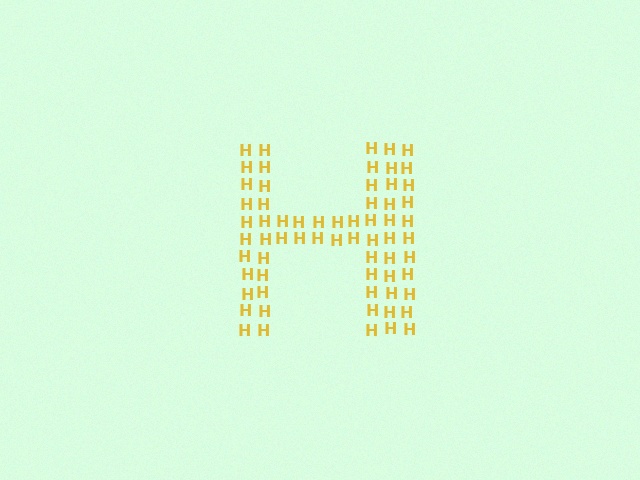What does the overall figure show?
The overall figure shows the letter H.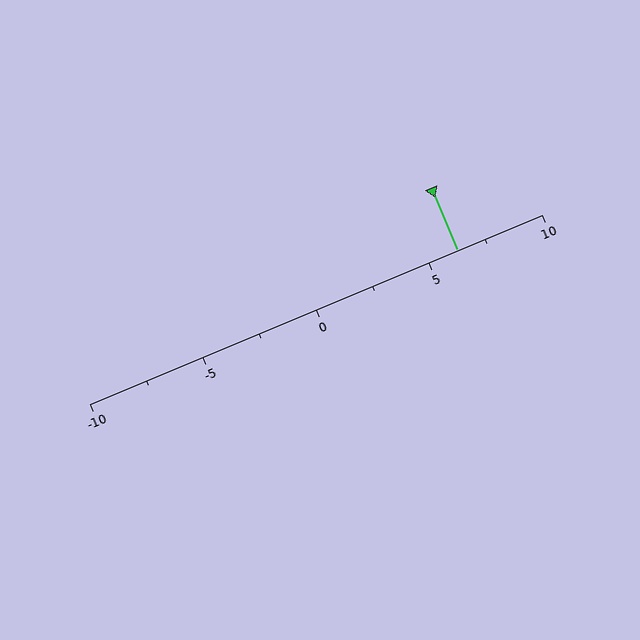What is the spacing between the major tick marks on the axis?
The major ticks are spaced 5 apart.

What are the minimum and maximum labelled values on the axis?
The axis runs from -10 to 10.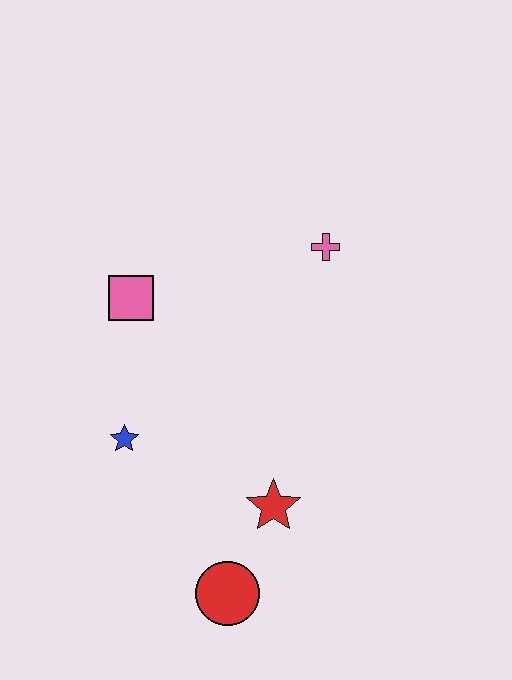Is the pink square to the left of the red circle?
Yes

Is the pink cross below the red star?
No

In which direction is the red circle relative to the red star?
The red circle is below the red star.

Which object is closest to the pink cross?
The pink square is closest to the pink cross.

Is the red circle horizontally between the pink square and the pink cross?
Yes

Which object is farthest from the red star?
The pink cross is farthest from the red star.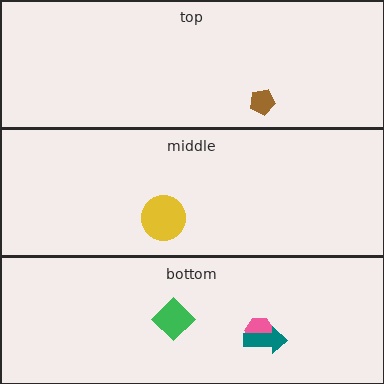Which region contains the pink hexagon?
The bottom region.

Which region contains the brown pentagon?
The top region.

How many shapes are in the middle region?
1.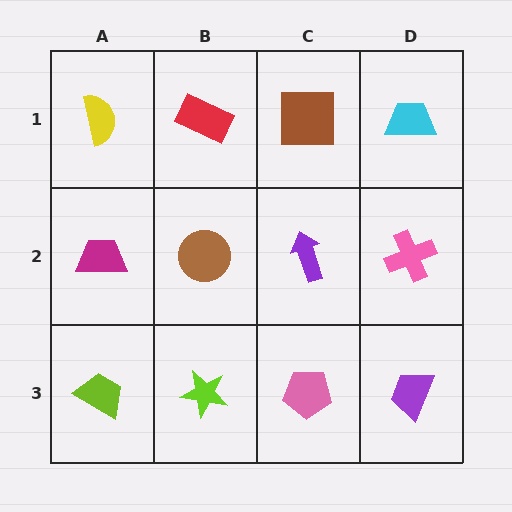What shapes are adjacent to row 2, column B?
A red rectangle (row 1, column B), a lime star (row 3, column B), a magenta trapezoid (row 2, column A), a purple arrow (row 2, column C).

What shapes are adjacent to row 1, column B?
A brown circle (row 2, column B), a yellow semicircle (row 1, column A), a brown square (row 1, column C).